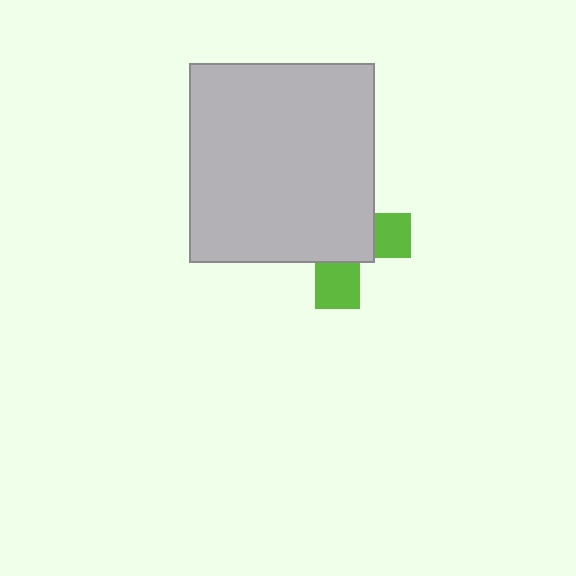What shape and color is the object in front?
The object in front is a light gray rectangle.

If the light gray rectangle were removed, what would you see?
You would see the complete lime cross.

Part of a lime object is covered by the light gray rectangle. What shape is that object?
It is a cross.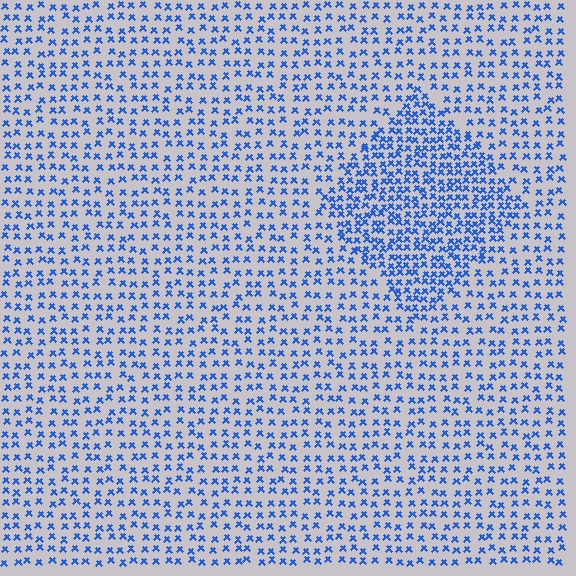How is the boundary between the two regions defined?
The boundary is defined by a change in element density (approximately 1.9x ratio). All elements are the same color, size, and shape.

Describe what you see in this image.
The image contains small blue elements arranged at two different densities. A diamond-shaped region is visible where the elements are more densely packed than the surrounding area.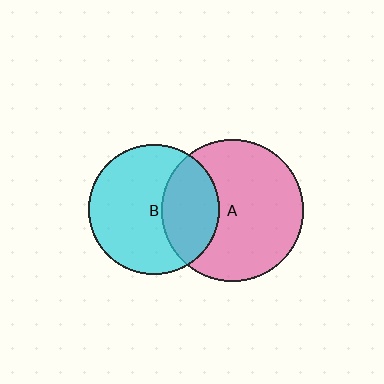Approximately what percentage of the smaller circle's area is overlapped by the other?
Approximately 35%.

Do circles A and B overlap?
Yes.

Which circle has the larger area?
Circle A (pink).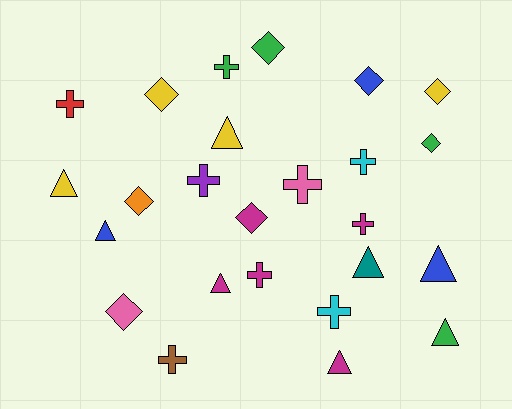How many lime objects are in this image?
There are no lime objects.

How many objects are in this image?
There are 25 objects.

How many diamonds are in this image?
There are 8 diamonds.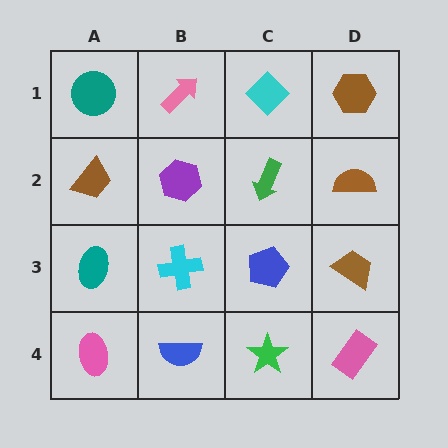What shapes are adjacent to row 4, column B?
A cyan cross (row 3, column B), a pink ellipse (row 4, column A), a green star (row 4, column C).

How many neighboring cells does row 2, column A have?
3.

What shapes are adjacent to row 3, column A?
A brown trapezoid (row 2, column A), a pink ellipse (row 4, column A), a cyan cross (row 3, column B).